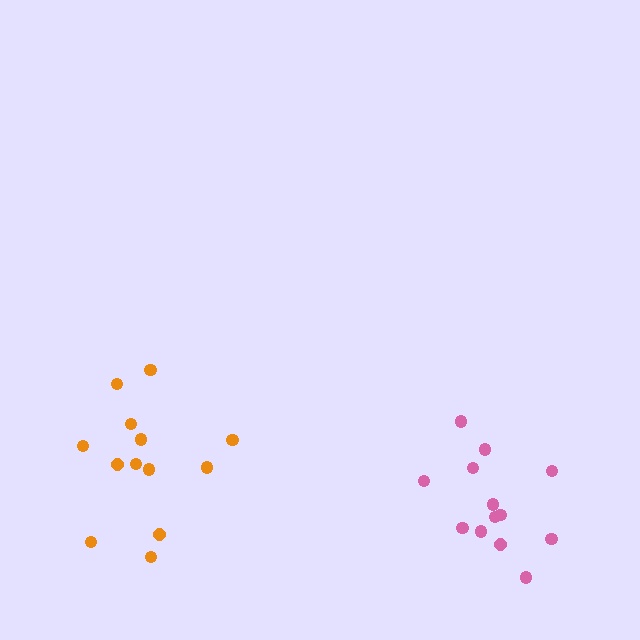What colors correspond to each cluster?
The clusters are colored: orange, pink.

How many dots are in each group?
Group 1: 13 dots, Group 2: 13 dots (26 total).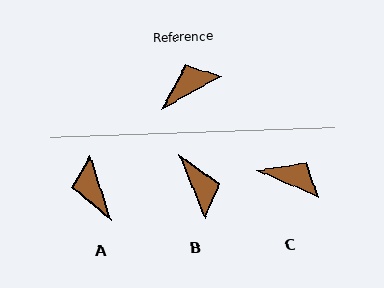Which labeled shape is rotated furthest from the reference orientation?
B, about 96 degrees away.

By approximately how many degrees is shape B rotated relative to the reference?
Approximately 96 degrees clockwise.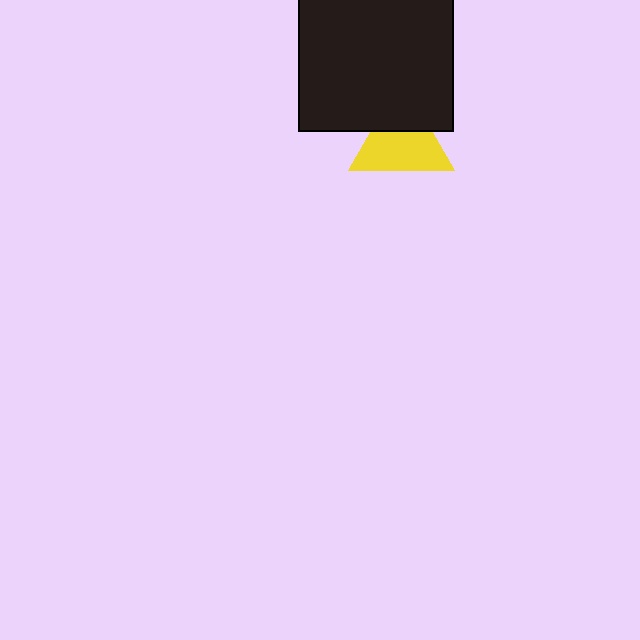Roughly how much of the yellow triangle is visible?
Most of it is visible (roughly 67%).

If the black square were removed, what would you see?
You would see the complete yellow triangle.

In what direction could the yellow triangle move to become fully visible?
The yellow triangle could move down. That would shift it out from behind the black square entirely.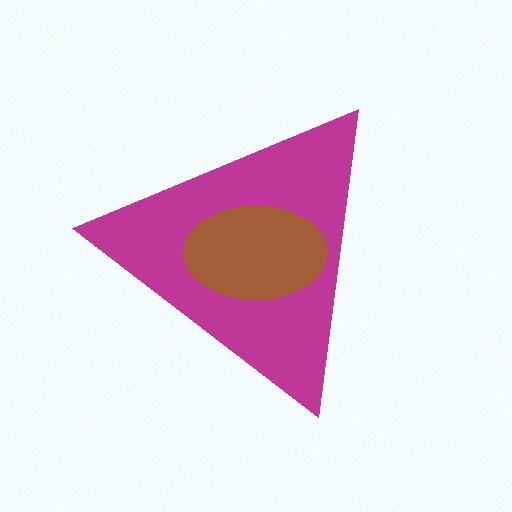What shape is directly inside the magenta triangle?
The brown ellipse.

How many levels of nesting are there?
2.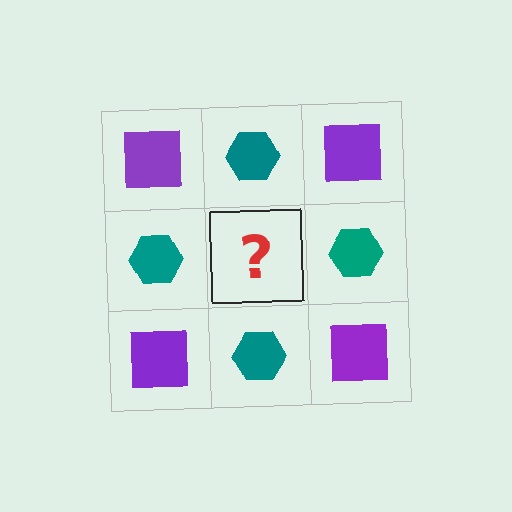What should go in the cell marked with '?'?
The missing cell should contain a purple square.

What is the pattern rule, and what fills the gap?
The rule is that it alternates purple square and teal hexagon in a checkerboard pattern. The gap should be filled with a purple square.